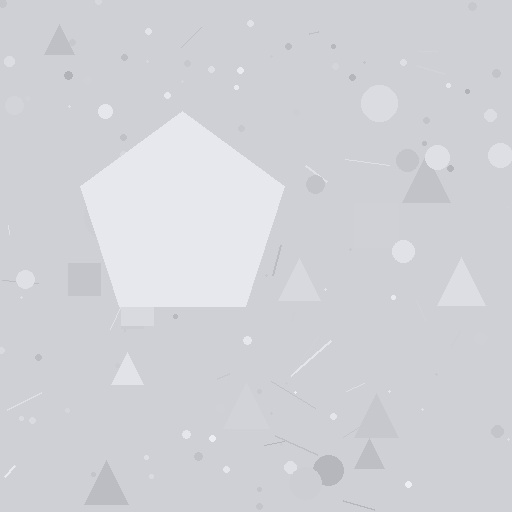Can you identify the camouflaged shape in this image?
The camouflaged shape is a pentagon.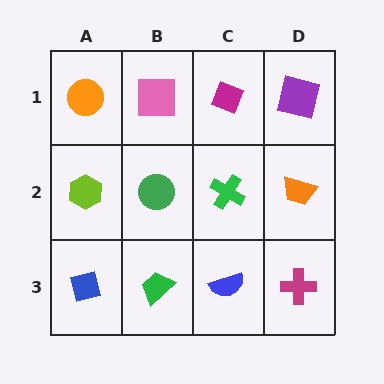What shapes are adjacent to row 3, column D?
An orange trapezoid (row 2, column D), a blue semicircle (row 3, column C).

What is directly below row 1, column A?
A lime hexagon.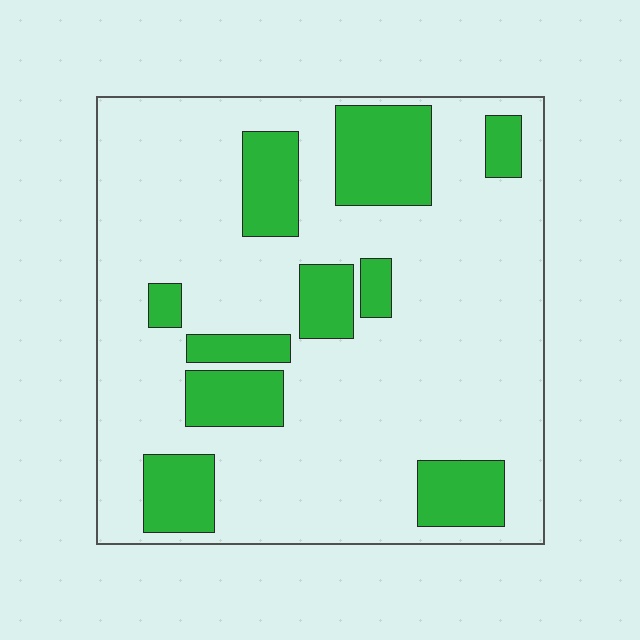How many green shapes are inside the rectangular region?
10.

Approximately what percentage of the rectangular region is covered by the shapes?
Approximately 25%.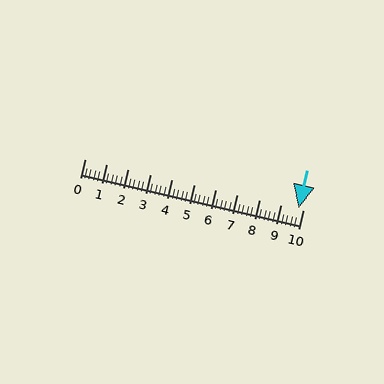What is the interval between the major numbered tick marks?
The major tick marks are spaced 1 units apart.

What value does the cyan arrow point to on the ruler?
The cyan arrow points to approximately 9.8.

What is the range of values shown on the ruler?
The ruler shows values from 0 to 10.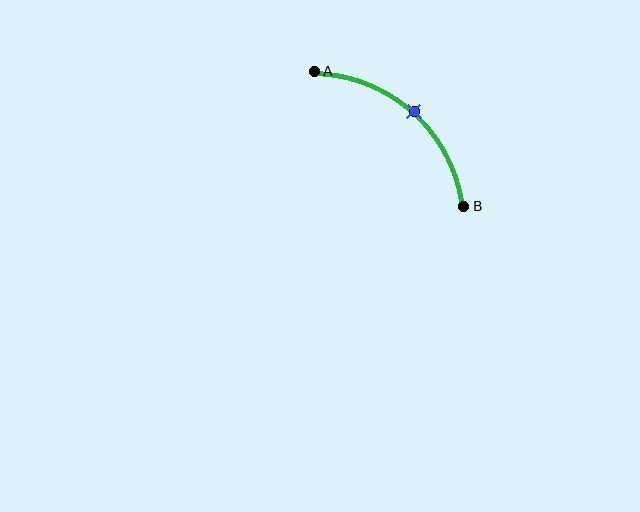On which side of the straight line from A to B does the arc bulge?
The arc bulges above and to the right of the straight line connecting A and B.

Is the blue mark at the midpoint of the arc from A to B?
Yes. The blue mark lies on the arc at equal arc-length from both A and B — it is the arc midpoint.